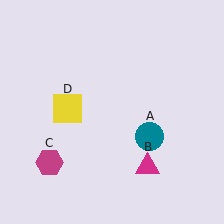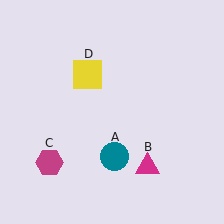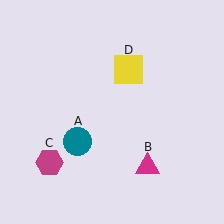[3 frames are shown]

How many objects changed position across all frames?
2 objects changed position: teal circle (object A), yellow square (object D).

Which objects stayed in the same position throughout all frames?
Magenta triangle (object B) and magenta hexagon (object C) remained stationary.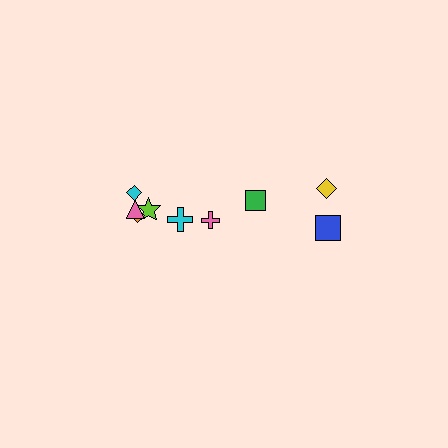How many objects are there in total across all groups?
There are 9 objects.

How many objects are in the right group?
There are 3 objects.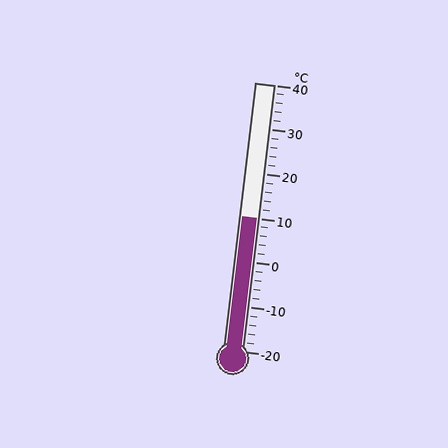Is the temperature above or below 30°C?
The temperature is below 30°C.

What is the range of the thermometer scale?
The thermometer scale ranges from -20°C to 40°C.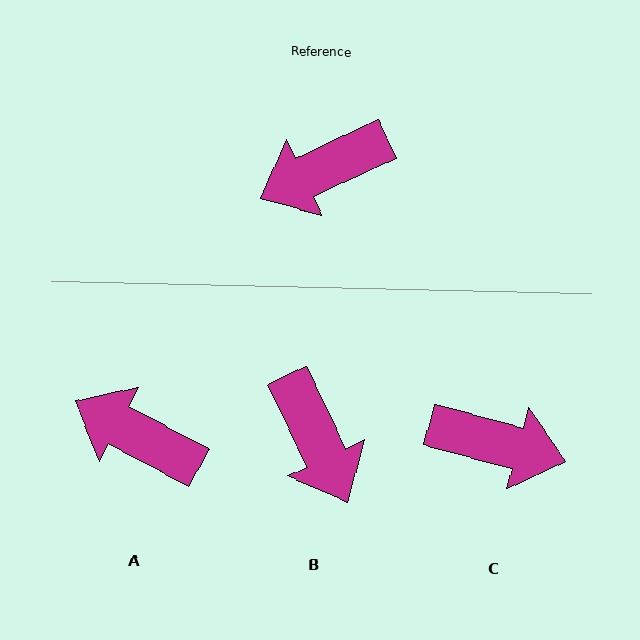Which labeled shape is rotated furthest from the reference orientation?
C, about 140 degrees away.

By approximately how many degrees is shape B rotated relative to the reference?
Approximately 91 degrees counter-clockwise.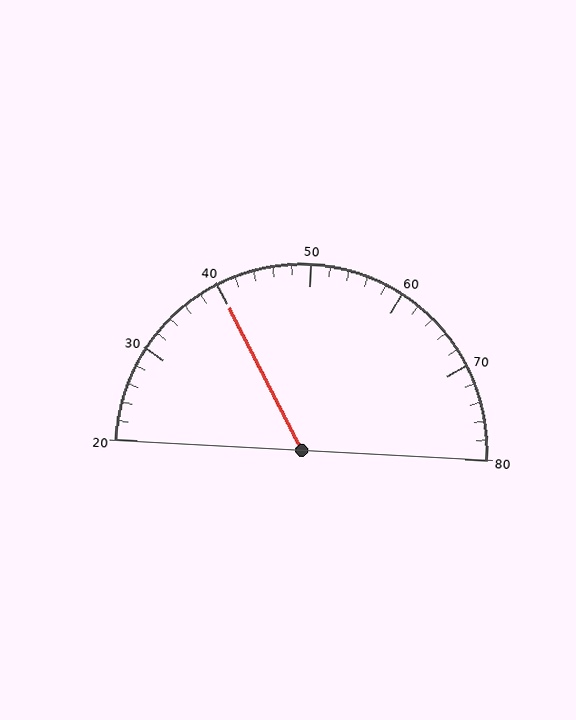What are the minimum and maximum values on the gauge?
The gauge ranges from 20 to 80.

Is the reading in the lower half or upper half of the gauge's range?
The reading is in the lower half of the range (20 to 80).